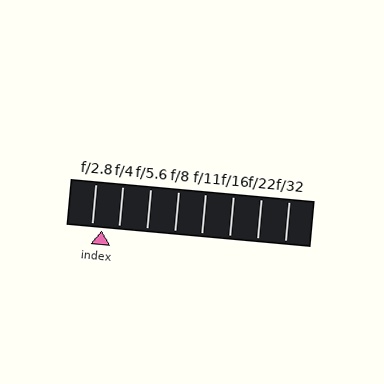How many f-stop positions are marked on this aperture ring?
There are 8 f-stop positions marked.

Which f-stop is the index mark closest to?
The index mark is closest to f/2.8.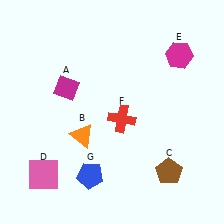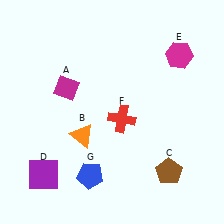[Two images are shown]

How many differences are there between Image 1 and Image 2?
There is 1 difference between the two images.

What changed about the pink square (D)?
In Image 1, D is pink. In Image 2, it changed to purple.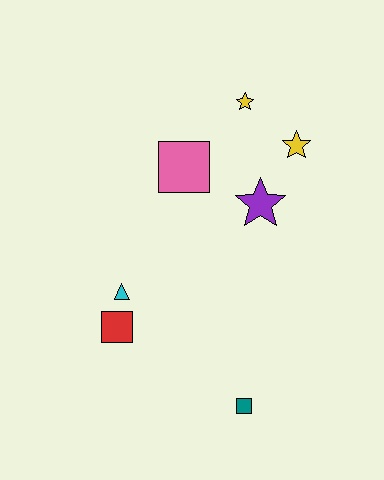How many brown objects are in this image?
There are no brown objects.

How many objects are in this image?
There are 7 objects.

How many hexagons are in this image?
There are no hexagons.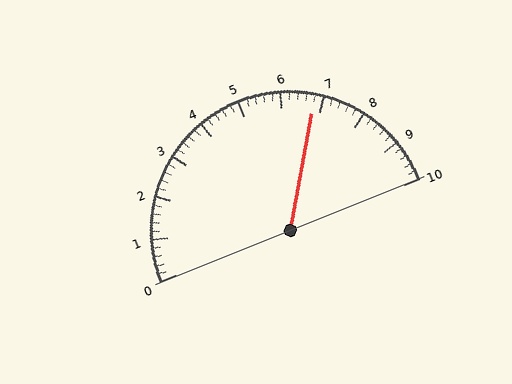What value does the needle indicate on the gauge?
The needle indicates approximately 6.8.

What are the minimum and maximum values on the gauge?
The gauge ranges from 0 to 10.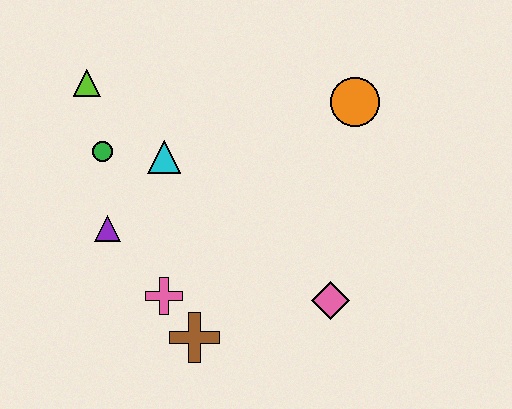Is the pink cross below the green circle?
Yes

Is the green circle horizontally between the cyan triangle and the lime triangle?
Yes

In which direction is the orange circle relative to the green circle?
The orange circle is to the right of the green circle.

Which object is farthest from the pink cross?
The orange circle is farthest from the pink cross.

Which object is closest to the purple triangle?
The green circle is closest to the purple triangle.